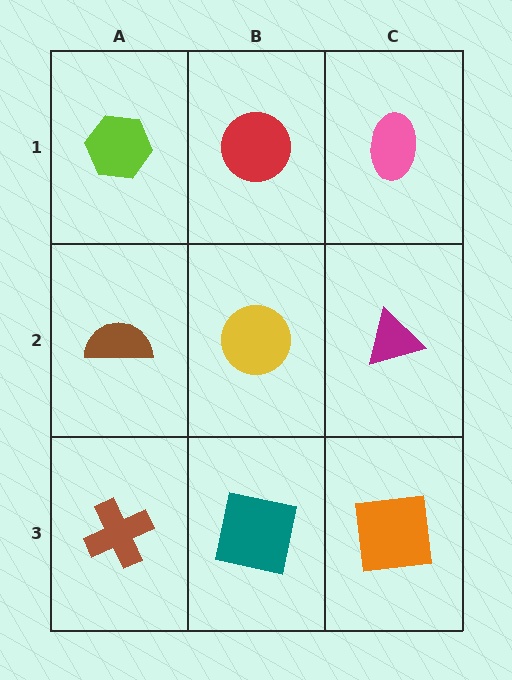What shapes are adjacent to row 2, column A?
A lime hexagon (row 1, column A), a brown cross (row 3, column A), a yellow circle (row 2, column B).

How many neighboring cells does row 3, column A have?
2.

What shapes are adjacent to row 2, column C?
A pink ellipse (row 1, column C), an orange square (row 3, column C), a yellow circle (row 2, column B).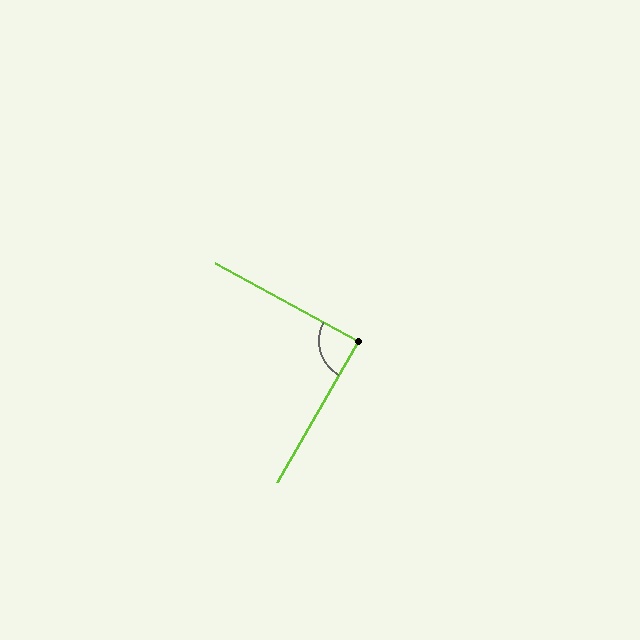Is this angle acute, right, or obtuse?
It is approximately a right angle.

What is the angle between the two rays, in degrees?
Approximately 89 degrees.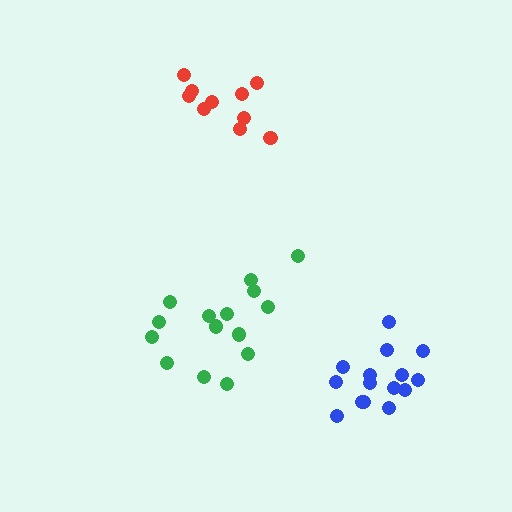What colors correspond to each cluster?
The clusters are colored: red, green, blue.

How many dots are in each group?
Group 1: 10 dots, Group 2: 15 dots, Group 3: 15 dots (40 total).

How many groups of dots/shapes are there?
There are 3 groups.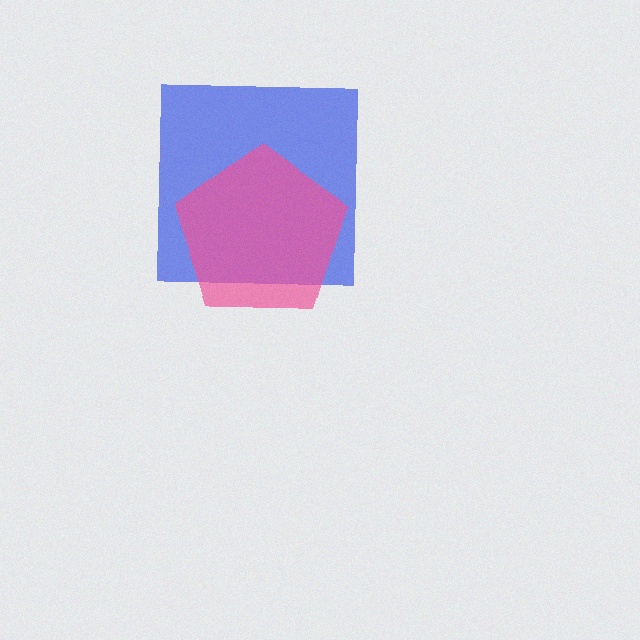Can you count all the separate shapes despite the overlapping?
Yes, there are 2 separate shapes.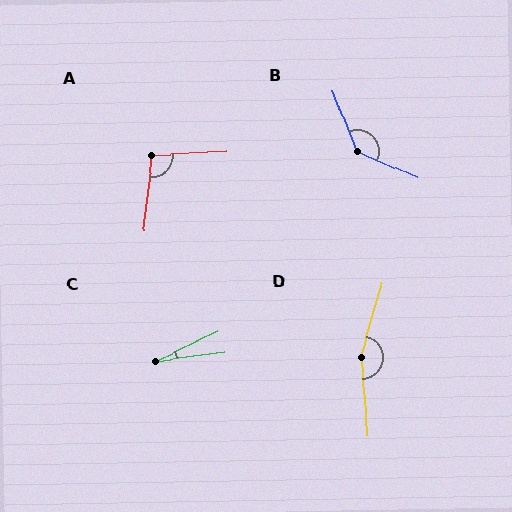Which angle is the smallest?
C, at approximately 18 degrees.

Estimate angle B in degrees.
Approximately 135 degrees.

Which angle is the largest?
D, at approximately 160 degrees.